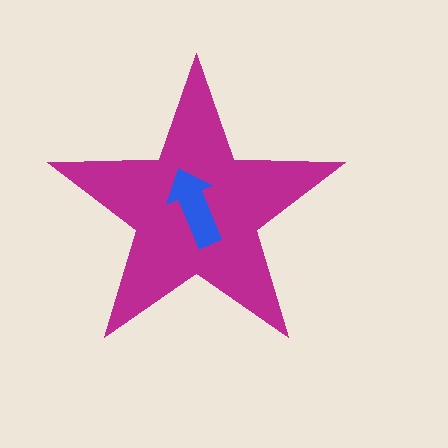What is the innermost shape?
The blue arrow.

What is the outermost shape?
The magenta star.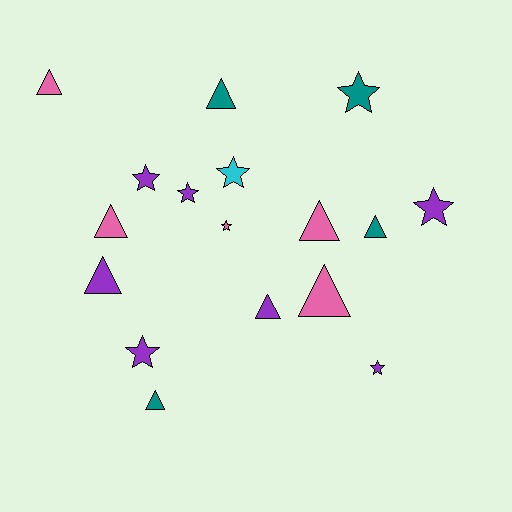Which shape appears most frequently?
Triangle, with 9 objects.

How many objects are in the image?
There are 17 objects.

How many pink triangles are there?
There are 4 pink triangles.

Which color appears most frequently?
Purple, with 7 objects.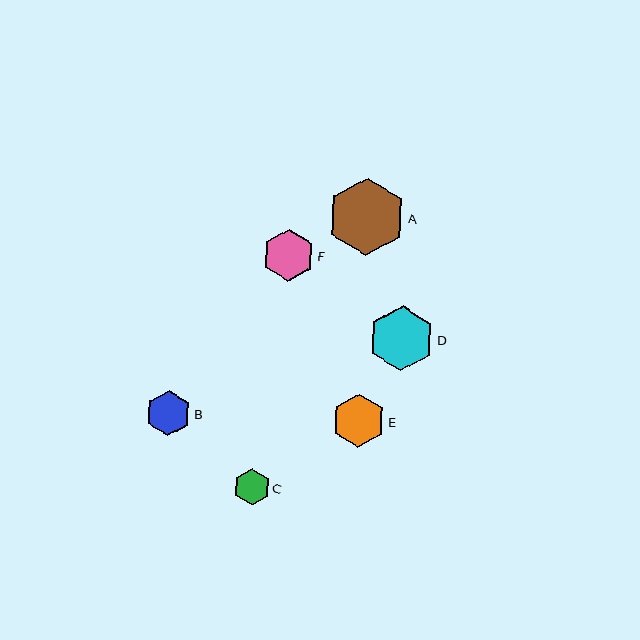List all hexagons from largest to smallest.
From largest to smallest: A, D, E, F, B, C.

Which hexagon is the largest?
Hexagon A is the largest with a size of approximately 78 pixels.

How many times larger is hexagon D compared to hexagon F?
Hexagon D is approximately 1.3 times the size of hexagon F.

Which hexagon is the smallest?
Hexagon C is the smallest with a size of approximately 36 pixels.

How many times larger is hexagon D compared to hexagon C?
Hexagon D is approximately 1.8 times the size of hexagon C.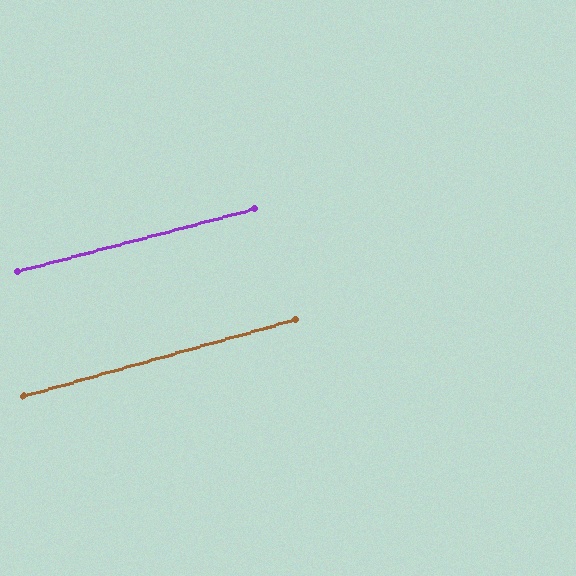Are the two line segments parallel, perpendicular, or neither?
Parallel — their directions differ by only 1.2°.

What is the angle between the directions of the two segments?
Approximately 1 degree.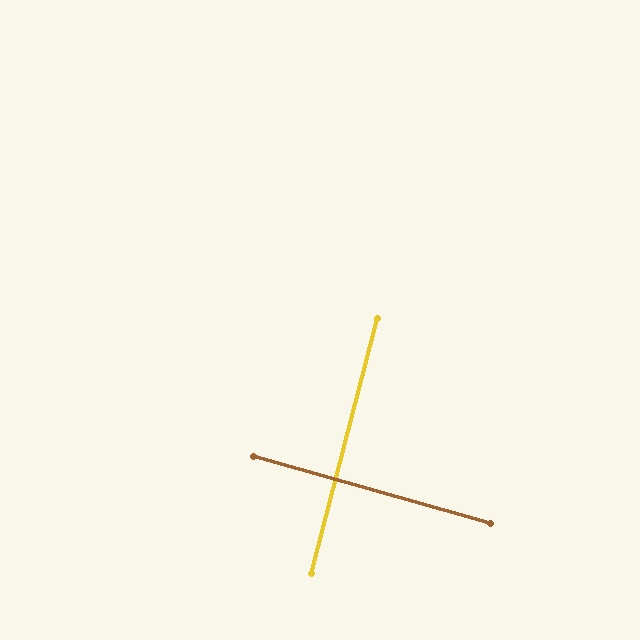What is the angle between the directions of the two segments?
Approximately 89 degrees.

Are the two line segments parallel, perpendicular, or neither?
Perpendicular — they meet at approximately 89°.